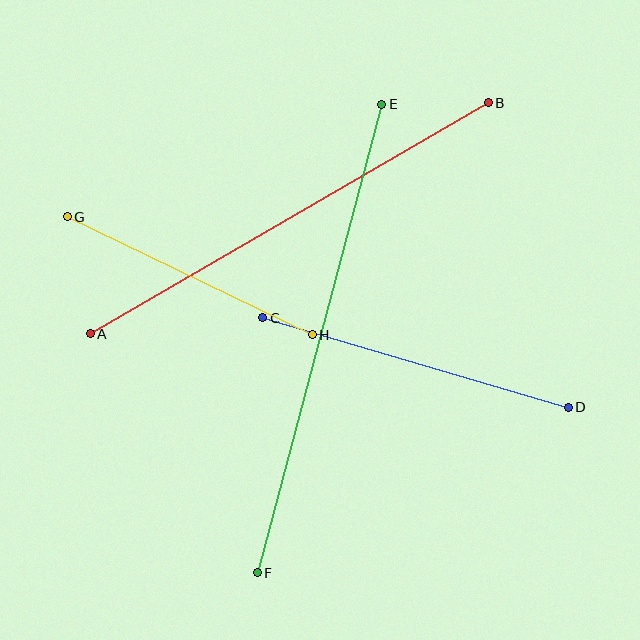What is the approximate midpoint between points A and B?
The midpoint is at approximately (289, 218) pixels.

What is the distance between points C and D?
The distance is approximately 318 pixels.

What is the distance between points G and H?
The distance is approximately 272 pixels.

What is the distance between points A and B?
The distance is approximately 460 pixels.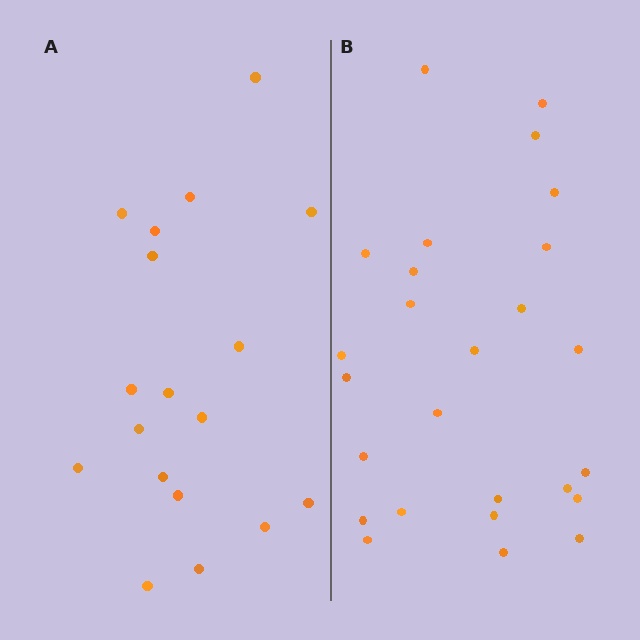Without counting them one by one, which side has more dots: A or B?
Region B (the right region) has more dots.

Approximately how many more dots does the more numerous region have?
Region B has roughly 8 or so more dots than region A.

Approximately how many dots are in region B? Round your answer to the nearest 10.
About 30 dots. (The exact count is 26, which rounds to 30.)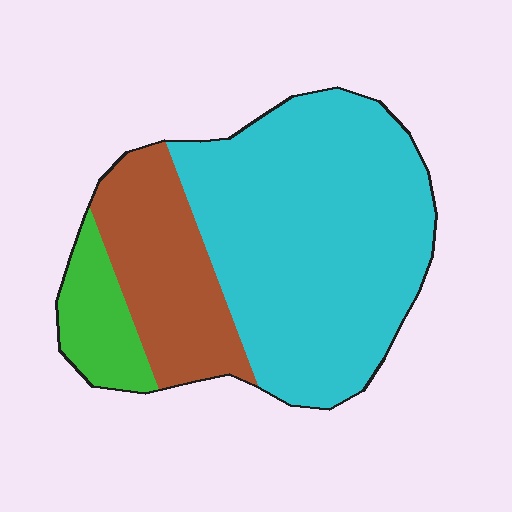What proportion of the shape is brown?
Brown takes up about one quarter (1/4) of the shape.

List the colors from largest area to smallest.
From largest to smallest: cyan, brown, green.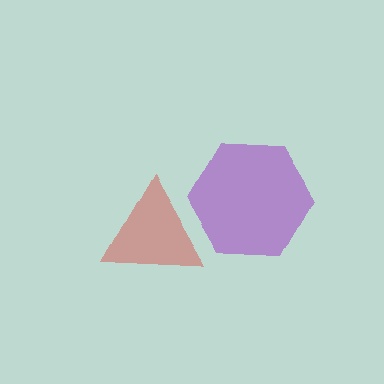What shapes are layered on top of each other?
The layered shapes are: a red triangle, a purple hexagon.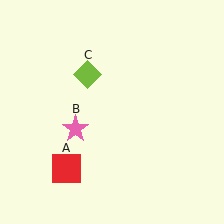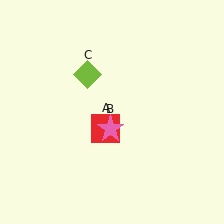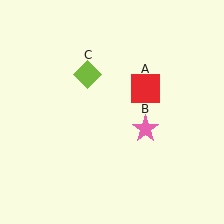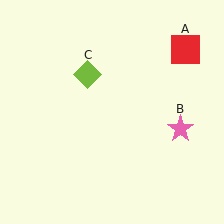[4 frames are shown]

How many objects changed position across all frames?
2 objects changed position: red square (object A), pink star (object B).